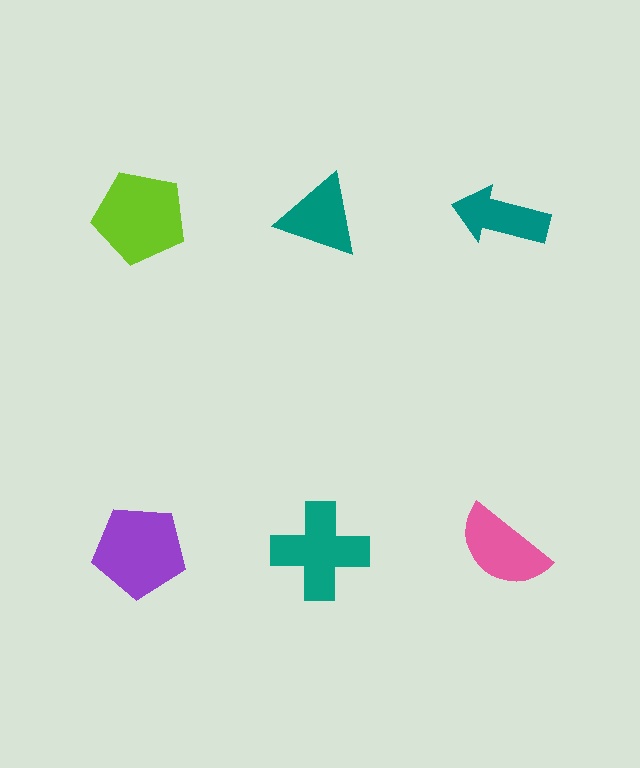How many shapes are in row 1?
3 shapes.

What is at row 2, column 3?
A pink semicircle.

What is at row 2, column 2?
A teal cross.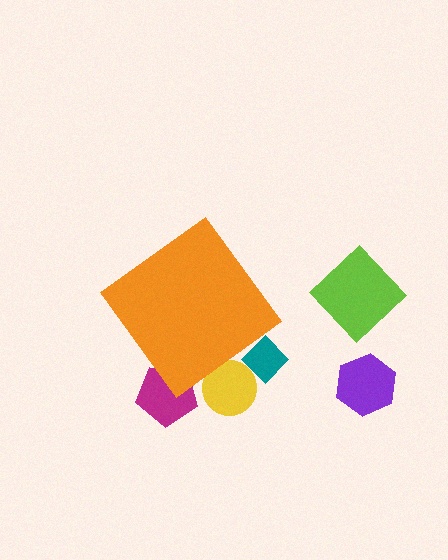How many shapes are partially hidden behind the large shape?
3 shapes are partially hidden.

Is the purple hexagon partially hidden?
No, the purple hexagon is fully visible.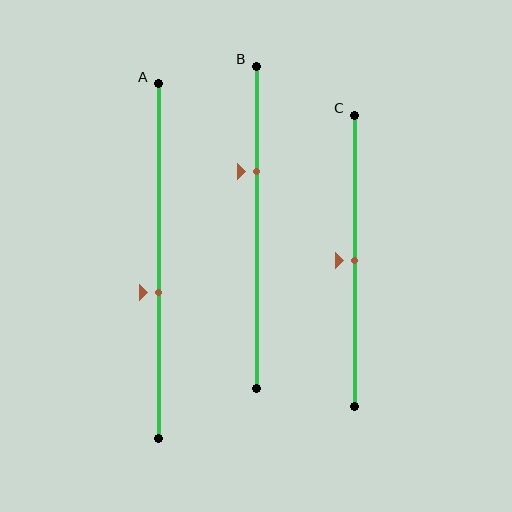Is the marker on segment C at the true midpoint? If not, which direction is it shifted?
Yes, the marker on segment C is at the true midpoint.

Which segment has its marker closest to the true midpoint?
Segment C has its marker closest to the true midpoint.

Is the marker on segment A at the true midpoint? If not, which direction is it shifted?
No, the marker on segment A is shifted downward by about 9% of the segment length.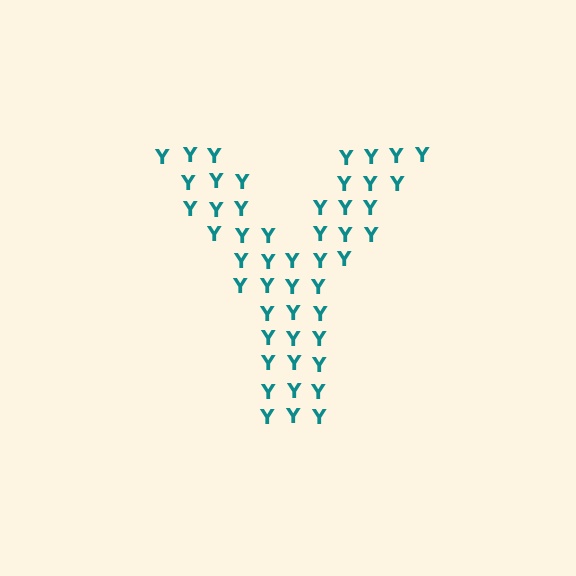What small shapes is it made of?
It is made of small letter Y's.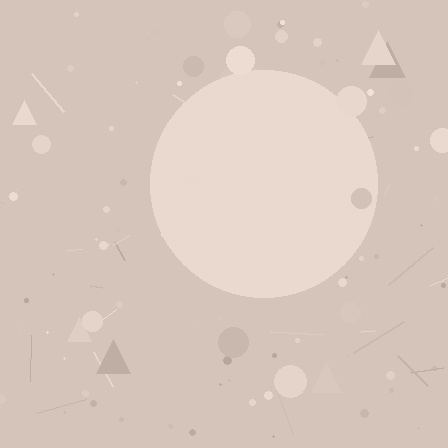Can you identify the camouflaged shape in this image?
The camouflaged shape is a circle.